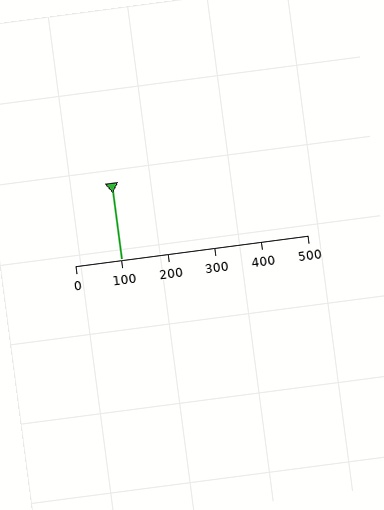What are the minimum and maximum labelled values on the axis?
The axis runs from 0 to 500.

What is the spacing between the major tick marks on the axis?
The major ticks are spaced 100 apart.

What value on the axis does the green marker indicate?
The marker indicates approximately 100.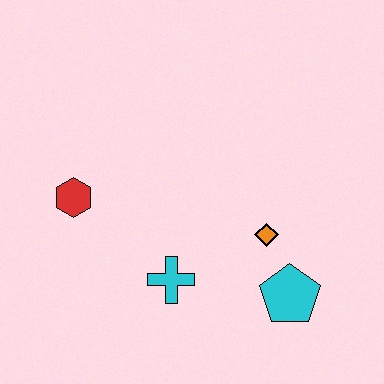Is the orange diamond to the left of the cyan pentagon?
Yes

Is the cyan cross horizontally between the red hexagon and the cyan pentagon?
Yes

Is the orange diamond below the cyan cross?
No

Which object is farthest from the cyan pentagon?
The red hexagon is farthest from the cyan pentagon.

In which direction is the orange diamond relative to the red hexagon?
The orange diamond is to the right of the red hexagon.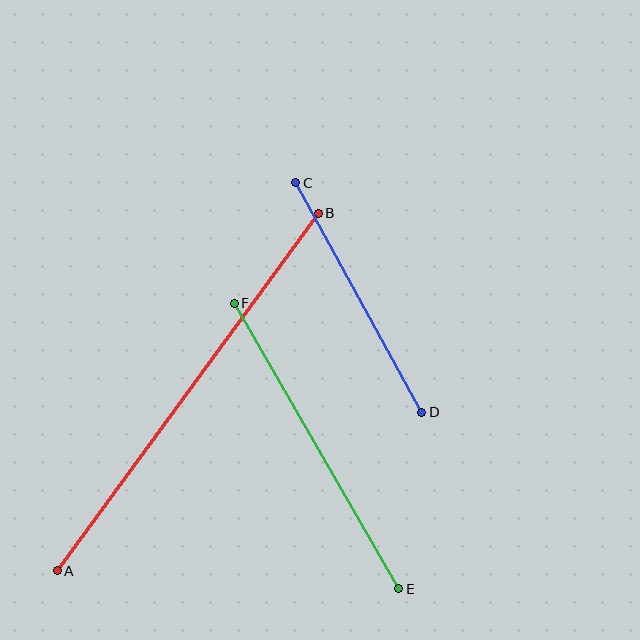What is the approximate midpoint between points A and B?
The midpoint is at approximately (188, 392) pixels.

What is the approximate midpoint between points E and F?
The midpoint is at approximately (316, 446) pixels.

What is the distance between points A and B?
The distance is approximately 443 pixels.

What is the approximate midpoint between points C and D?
The midpoint is at approximately (359, 297) pixels.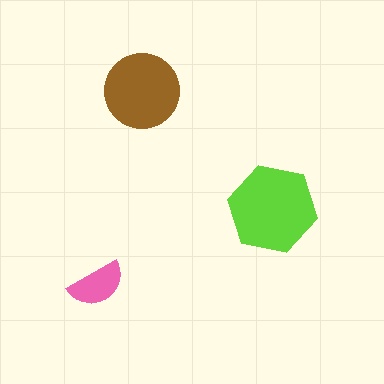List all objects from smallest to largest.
The pink semicircle, the brown circle, the lime hexagon.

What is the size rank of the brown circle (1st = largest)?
2nd.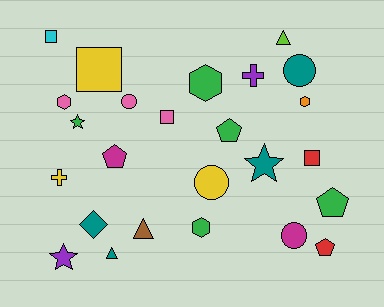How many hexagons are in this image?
There are 4 hexagons.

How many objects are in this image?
There are 25 objects.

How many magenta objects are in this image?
There are 2 magenta objects.